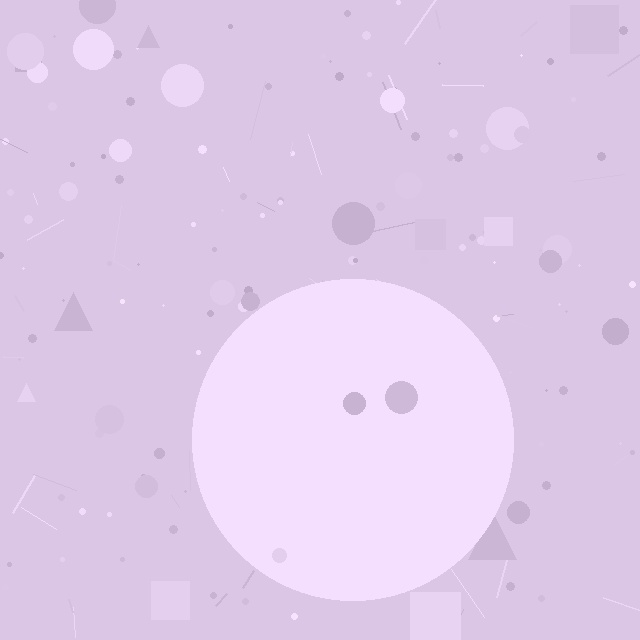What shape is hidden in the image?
A circle is hidden in the image.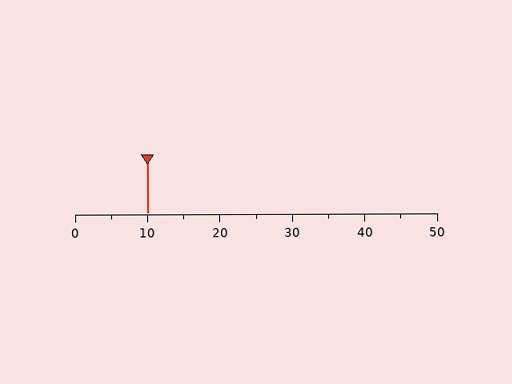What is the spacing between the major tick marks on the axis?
The major ticks are spaced 10 apart.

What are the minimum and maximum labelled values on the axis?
The axis runs from 0 to 50.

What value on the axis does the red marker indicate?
The marker indicates approximately 10.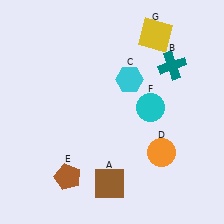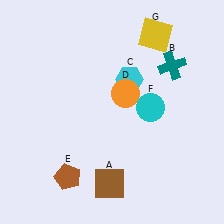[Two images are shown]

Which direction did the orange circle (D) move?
The orange circle (D) moved up.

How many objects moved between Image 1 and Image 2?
1 object moved between the two images.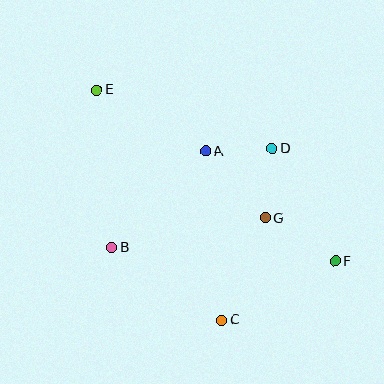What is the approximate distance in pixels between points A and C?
The distance between A and C is approximately 170 pixels.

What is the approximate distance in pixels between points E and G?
The distance between E and G is approximately 212 pixels.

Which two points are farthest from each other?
Points E and F are farthest from each other.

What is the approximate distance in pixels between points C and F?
The distance between C and F is approximately 128 pixels.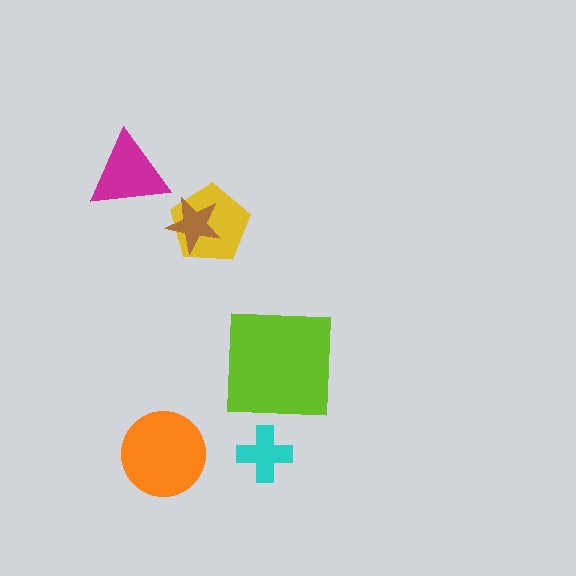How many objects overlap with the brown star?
1 object overlaps with the brown star.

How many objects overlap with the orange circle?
0 objects overlap with the orange circle.